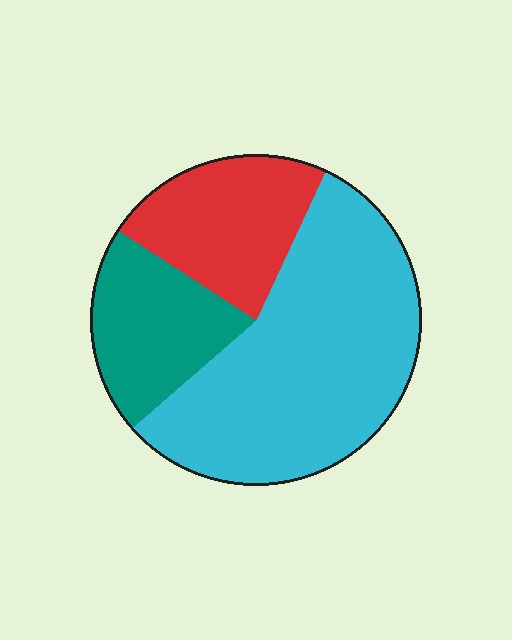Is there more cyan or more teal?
Cyan.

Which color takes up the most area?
Cyan, at roughly 55%.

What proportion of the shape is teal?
Teal takes up about one fifth (1/5) of the shape.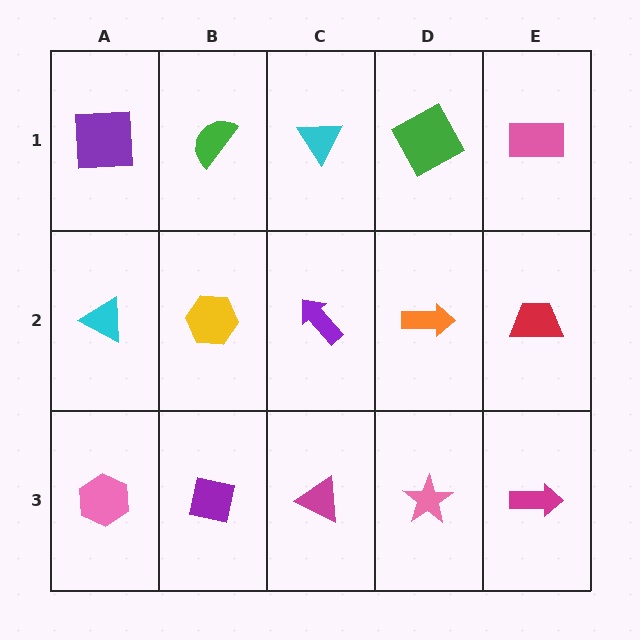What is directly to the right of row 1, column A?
A green semicircle.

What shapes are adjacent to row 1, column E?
A red trapezoid (row 2, column E), a green square (row 1, column D).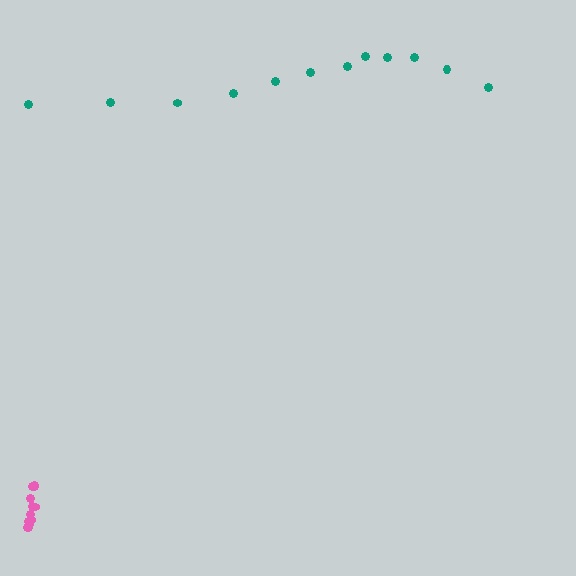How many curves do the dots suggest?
There are 2 distinct paths.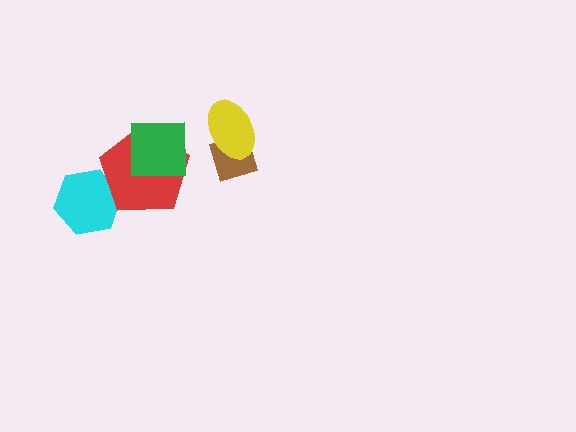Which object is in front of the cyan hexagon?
The red pentagon is in front of the cyan hexagon.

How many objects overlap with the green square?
1 object overlaps with the green square.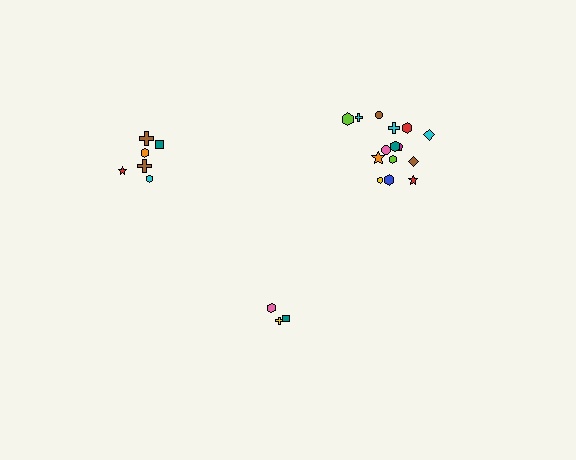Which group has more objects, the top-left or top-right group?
The top-right group.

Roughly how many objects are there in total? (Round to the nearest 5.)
Roughly 25 objects in total.